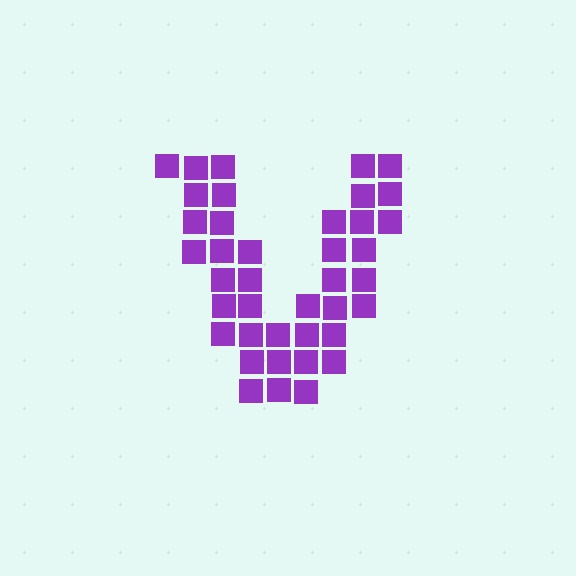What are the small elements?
The small elements are squares.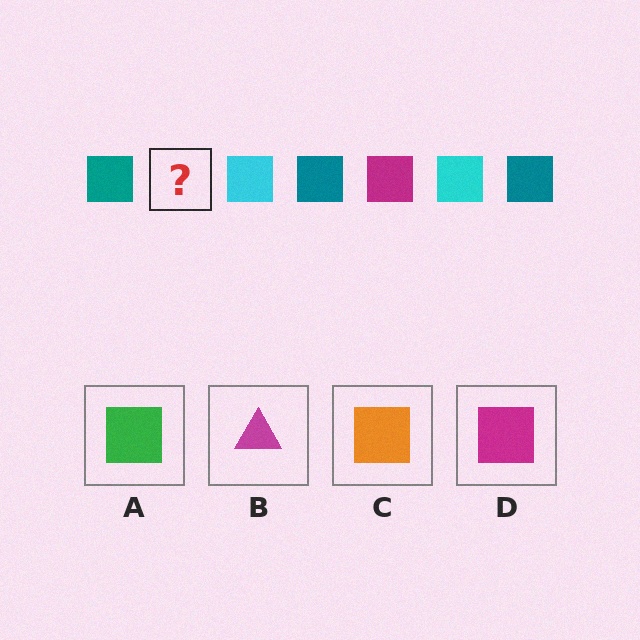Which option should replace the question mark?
Option D.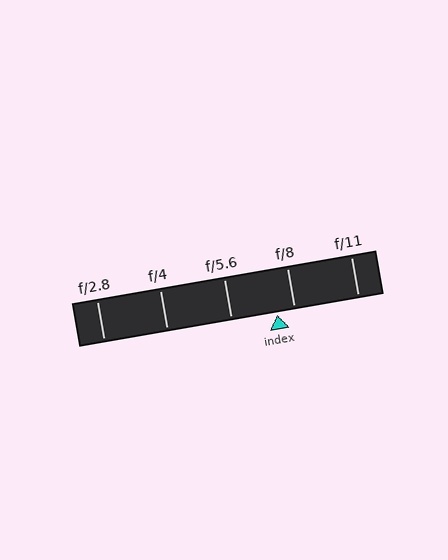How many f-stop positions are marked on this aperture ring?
There are 5 f-stop positions marked.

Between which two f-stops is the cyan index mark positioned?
The index mark is between f/5.6 and f/8.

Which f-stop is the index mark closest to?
The index mark is closest to f/8.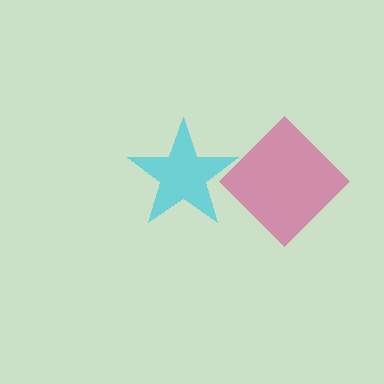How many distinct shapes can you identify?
There are 2 distinct shapes: a cyan star, a magenta diamond.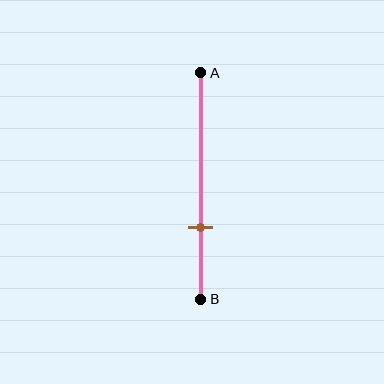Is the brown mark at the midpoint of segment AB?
No, the mark is at about 70% from A, not at the 50% midpoint.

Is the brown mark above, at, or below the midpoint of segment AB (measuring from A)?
The brown mark is below the midpoint of segment AB.